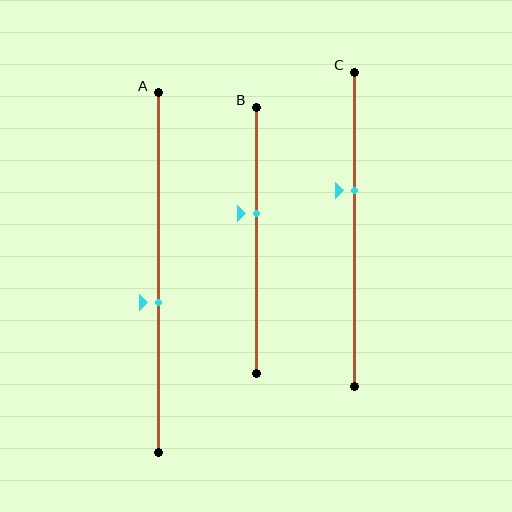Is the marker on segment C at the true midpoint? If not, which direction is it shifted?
No, the marker on segment C is shifted upward by about 12% of the segment length.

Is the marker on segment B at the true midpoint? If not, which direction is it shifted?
No, the marker on segment B is shifted upward by about 10% of the segment length.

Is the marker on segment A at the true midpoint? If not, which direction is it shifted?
No, the marker on segment A is shifted downward by about 8% of the segment length.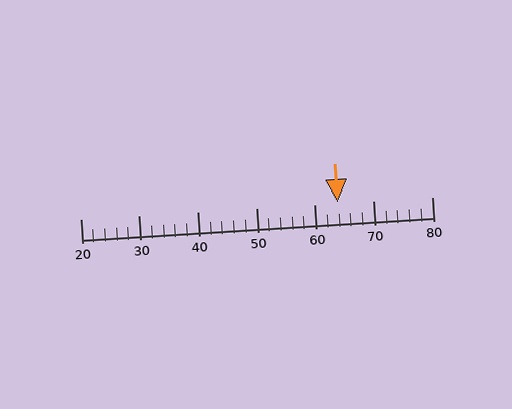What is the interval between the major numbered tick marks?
The major tick marks are spaced 10 units apart.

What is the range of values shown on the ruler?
The ruler shows values from 20 to 80.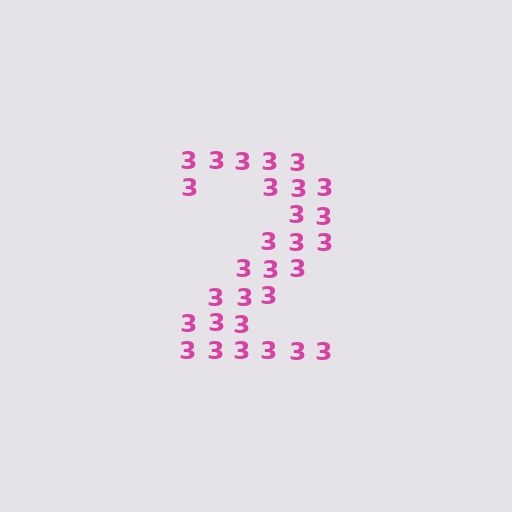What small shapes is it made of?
It is made of small digit 3's.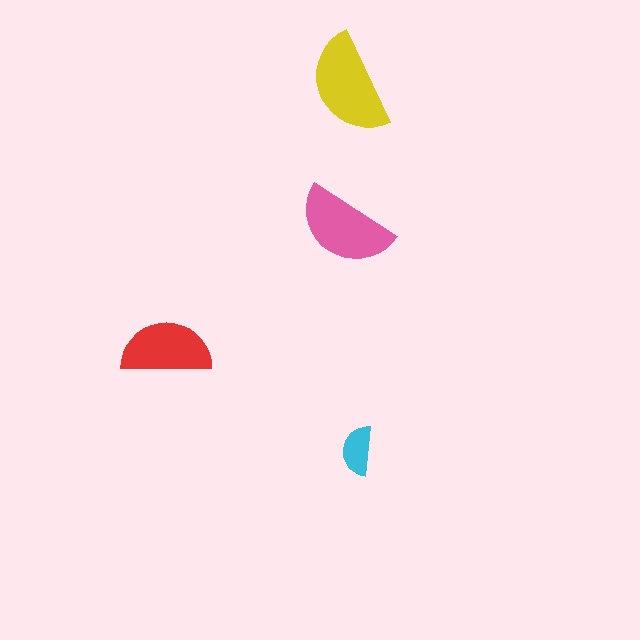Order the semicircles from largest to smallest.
the yellow one, the pink one, the red one, the cyan one.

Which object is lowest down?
The cyan semicircle is bottommost.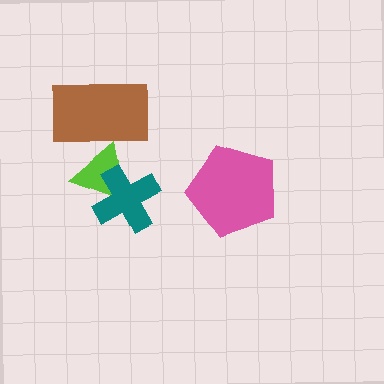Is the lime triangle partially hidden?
Yes, it is partially covered by another shape.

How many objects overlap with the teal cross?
1 object overlaps with the teal cross.